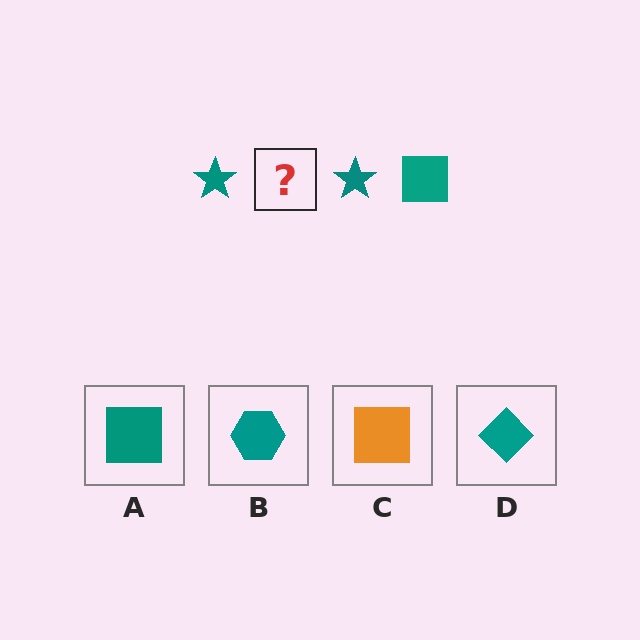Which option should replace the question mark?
Option A.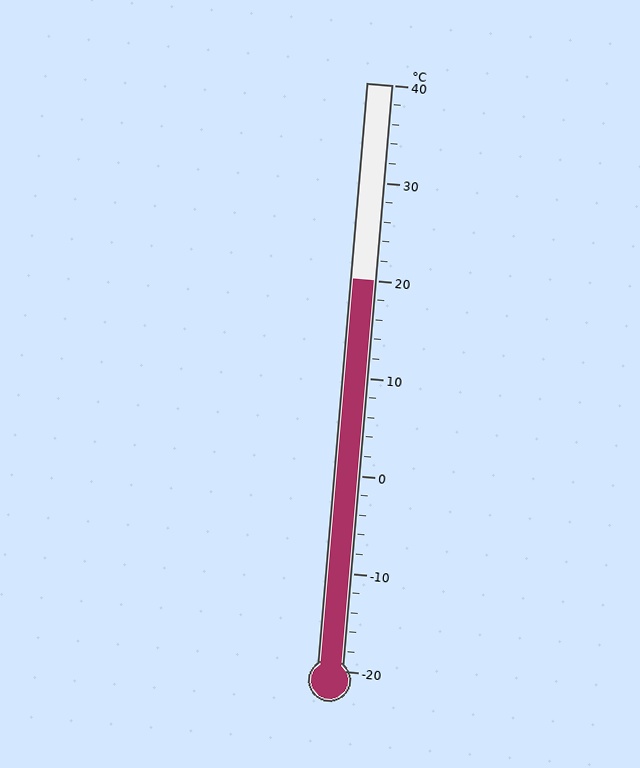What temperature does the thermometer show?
The thermometer shows approximately 20°C.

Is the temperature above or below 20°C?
The temperature is at 20°C.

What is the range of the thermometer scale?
The thermometer scale ranges from -20°C to 40°C.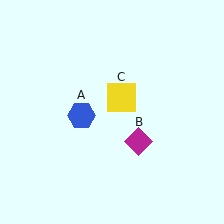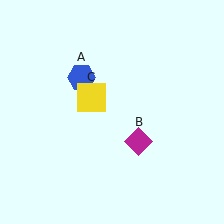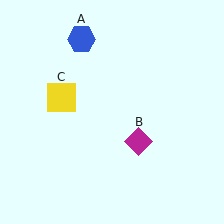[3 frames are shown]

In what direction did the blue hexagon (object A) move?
The blue hexagon (object A) moved up.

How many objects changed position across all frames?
2 objects changed position: blue hexagon (object A), yellow square (object C).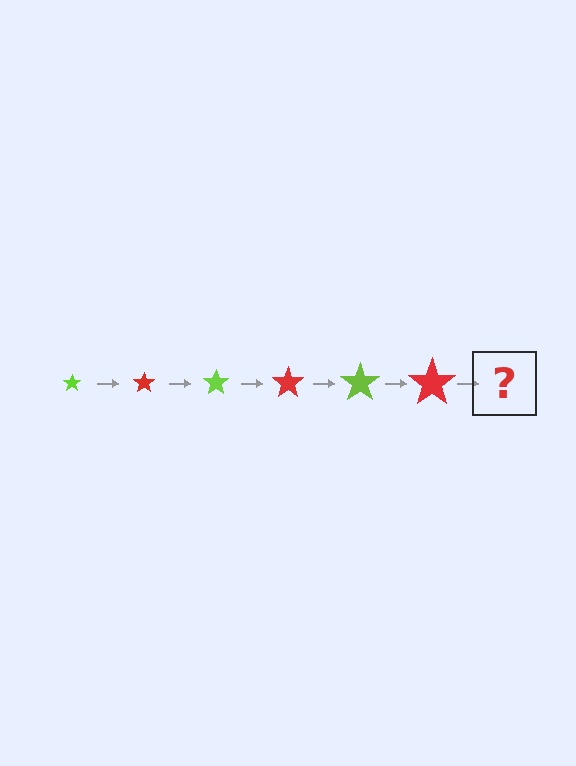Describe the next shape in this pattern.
It should be a lime star, larger than the previous one.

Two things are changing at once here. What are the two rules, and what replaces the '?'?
The two rules are that the star grows larger each step and the color cycles through lime and red. The '?' should be a lime star, larger than the previous one.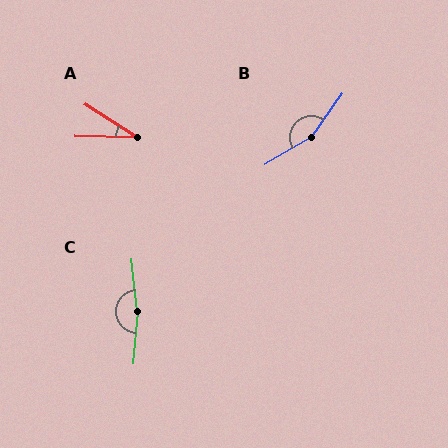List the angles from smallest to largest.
A (32°), B (156°), C (169°).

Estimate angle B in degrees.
Approximately 156 degrees.